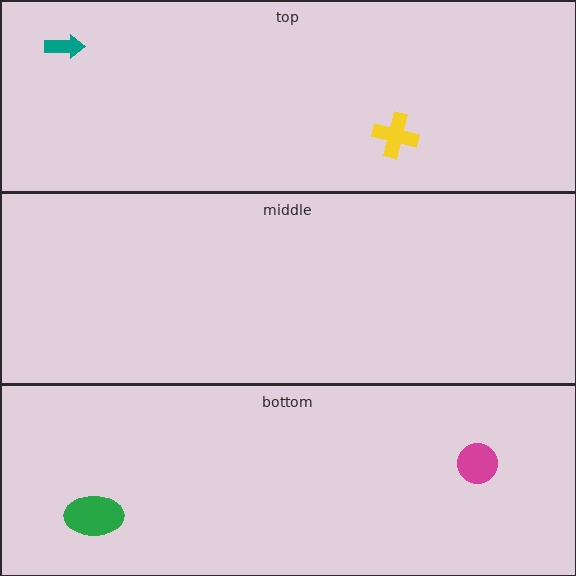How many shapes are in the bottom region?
2.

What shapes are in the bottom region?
The magenta circle, the green ellipse.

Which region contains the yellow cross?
The top region.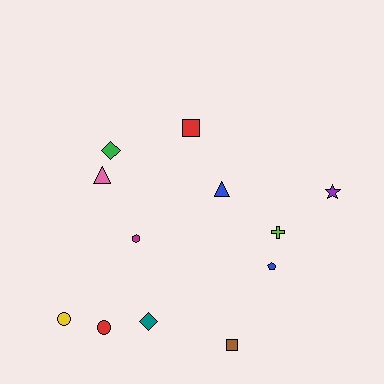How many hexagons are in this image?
There is 1 hexagon.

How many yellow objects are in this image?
There is 1 yellow object.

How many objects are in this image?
There are 12 objects.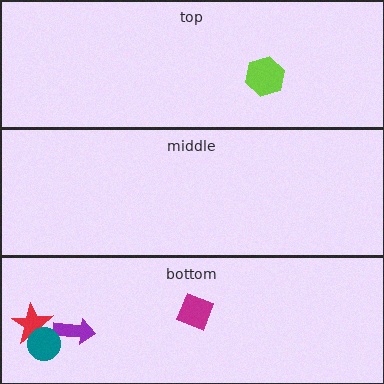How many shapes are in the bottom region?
4.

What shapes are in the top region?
The lime hexagon.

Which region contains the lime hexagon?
The top region.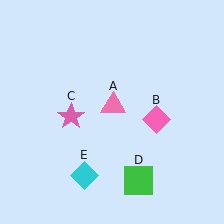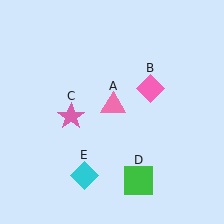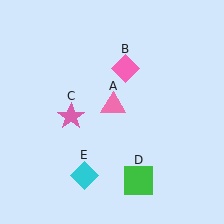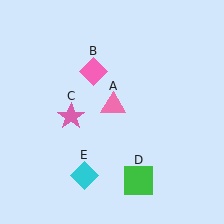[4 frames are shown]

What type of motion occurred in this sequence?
The pink diamond (object B) rotated counterclockwise around the center of the scene.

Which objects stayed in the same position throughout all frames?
Pink triangle (object A) and pink star (object C) and green square (object D) and cyan diamond (object E) remained stationary.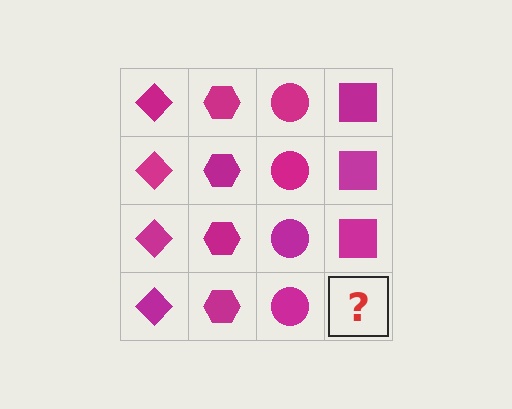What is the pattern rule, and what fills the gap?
The rule is that each column has a consistent shape. The gap should be filled with a magenta square.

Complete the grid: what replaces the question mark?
The question mark should be replaced with a magenta square.